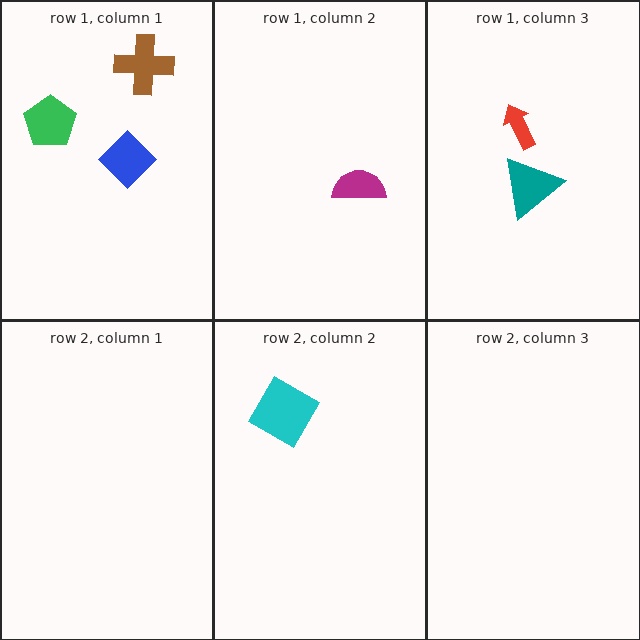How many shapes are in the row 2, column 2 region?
1.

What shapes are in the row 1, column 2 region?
The magenta semicircle.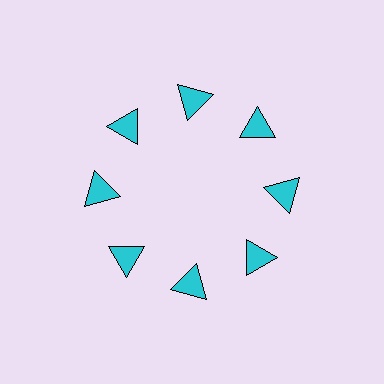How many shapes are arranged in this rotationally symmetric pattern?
There are 8 shapes, arranged in 8 groups of 1.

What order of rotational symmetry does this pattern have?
This pattern has 8-fold rotational symmetry.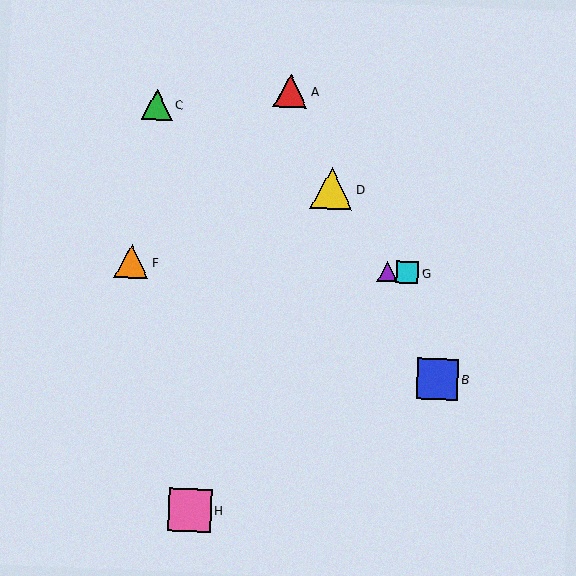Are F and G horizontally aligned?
Yes, both are at y≈261.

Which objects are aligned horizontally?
Objects E, F, G are aligned horizontally.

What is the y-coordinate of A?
Object A is at y≈91.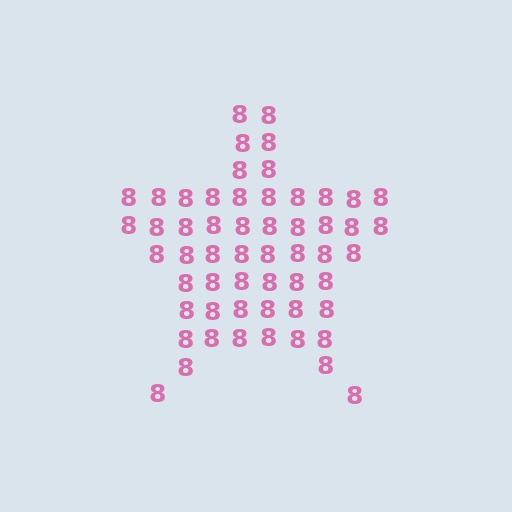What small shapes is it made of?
It is made of small digit 8's.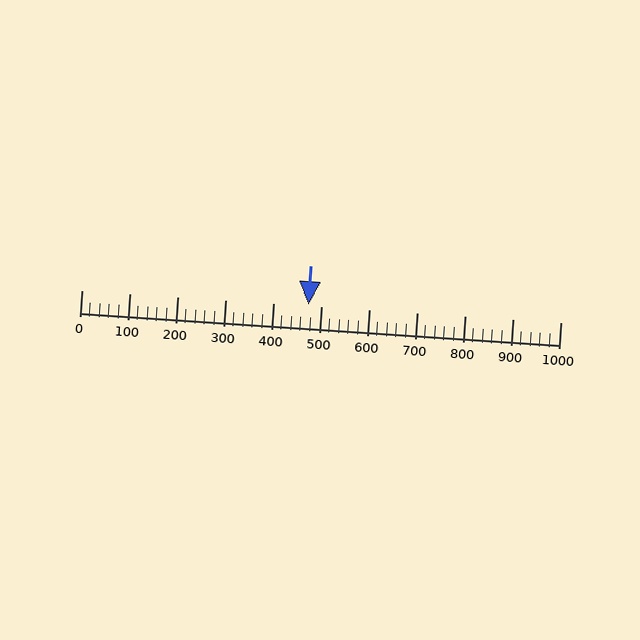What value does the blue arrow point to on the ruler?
The blue arrow points to approximately 474.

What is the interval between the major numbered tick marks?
The major tick marks are spaced 100 units apart.